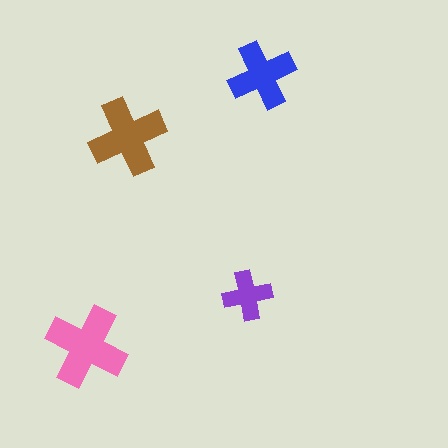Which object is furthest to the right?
The blue cross is rightmost.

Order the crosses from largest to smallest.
the pink one, the brown one, the blue one, the purple one.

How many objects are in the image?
There are 4 objects in the image.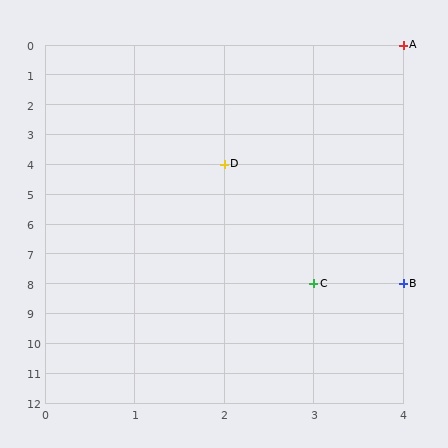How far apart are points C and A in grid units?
Points C and A are 1 column and 8 rows apart (about 8.1 grid units diagonally).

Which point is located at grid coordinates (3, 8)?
Point C is at (3, 8).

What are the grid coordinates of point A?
Point A is at grid coordinates (4, 0).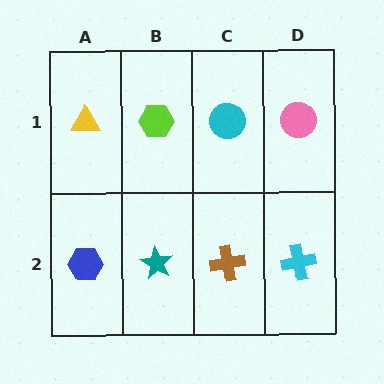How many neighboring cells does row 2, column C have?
3.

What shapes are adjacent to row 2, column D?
A pink circle (row 1, column D), a brown cross (row 2, column C).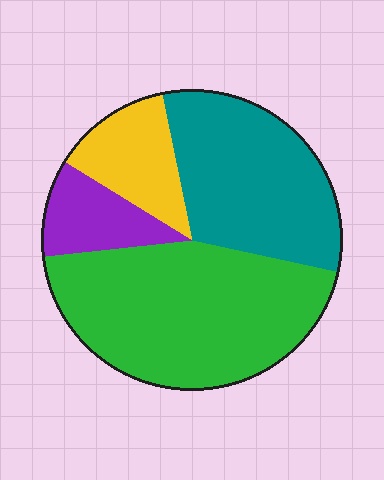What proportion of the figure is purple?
Purple covers roughly 10% of the figure.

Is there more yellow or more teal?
Teal.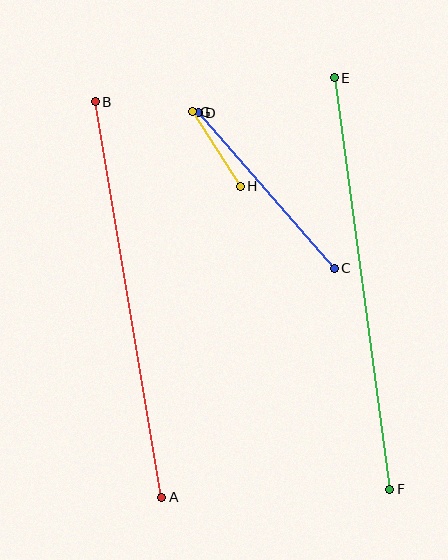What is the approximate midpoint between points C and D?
The midpoint is at approximately (266, 190) pixels.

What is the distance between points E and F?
The distance is approximately 415 pixels.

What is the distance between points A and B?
The distance is approximately 401 pixels.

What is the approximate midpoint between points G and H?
The midpoint is at approximately (217, 149) pixels.